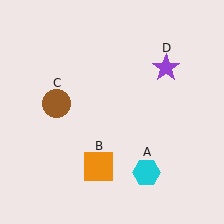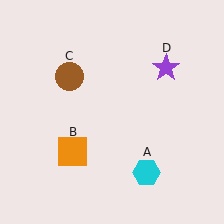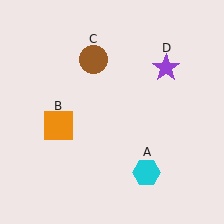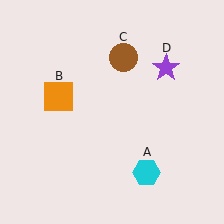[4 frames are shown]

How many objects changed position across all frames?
2 objects changed position: orange square (object B), brown circle (object C).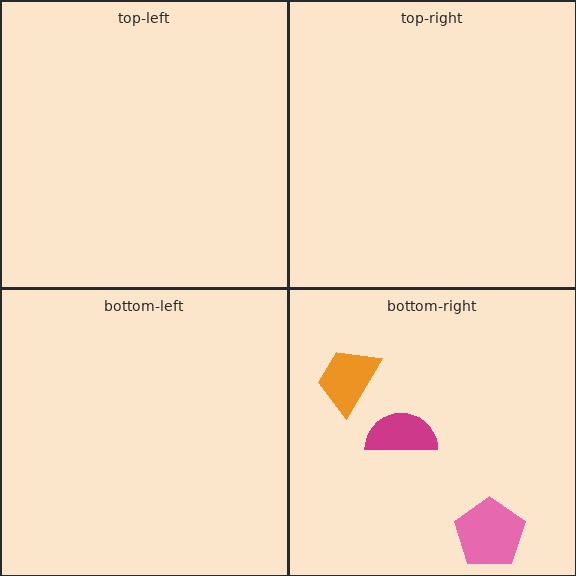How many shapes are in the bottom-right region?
3.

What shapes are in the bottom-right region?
The orange trapezoid, the magenta semicircle, the pink pentagon.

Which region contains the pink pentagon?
The bottom-right region.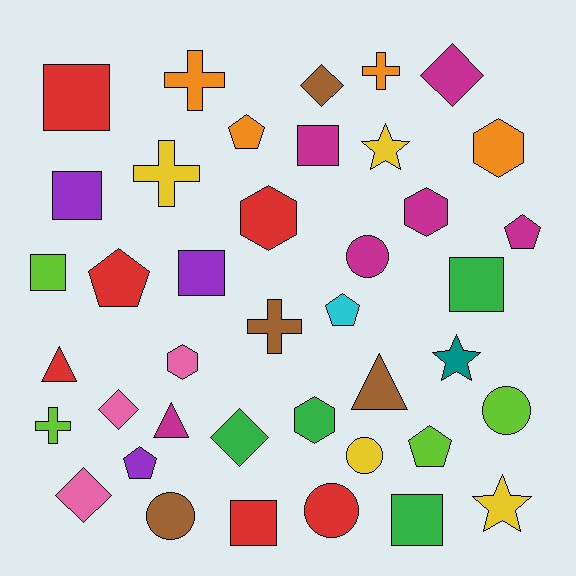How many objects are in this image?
There are 40 objects.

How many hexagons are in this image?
There are 5 hexagons.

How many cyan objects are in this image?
There is 1 cyan object.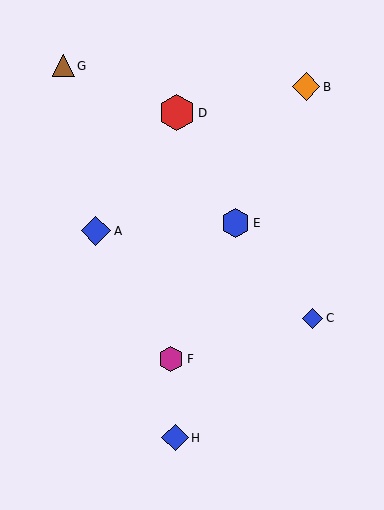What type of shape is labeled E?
Shape E is a blue hexagon.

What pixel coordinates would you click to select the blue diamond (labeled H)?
Click at (175, 438) to select the blue diamond H.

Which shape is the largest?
The red hexagon (labeled D) is the largest.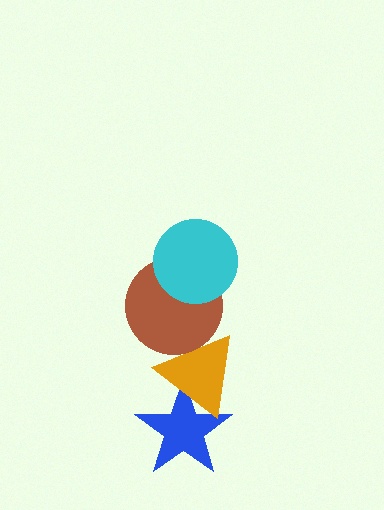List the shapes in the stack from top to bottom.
From top to bottom: the cyan circle, the brown circle, the orange triangle, the blue star.